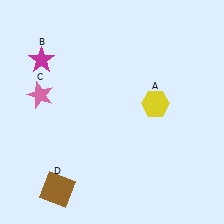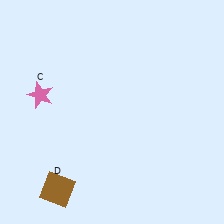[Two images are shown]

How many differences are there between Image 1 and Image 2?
There are 2 differences between the two images.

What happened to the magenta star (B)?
The magenta star (B) was removed in Image 2. It was in the top-left area of Image 1.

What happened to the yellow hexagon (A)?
The yellow hexagon (A) was removed in Image 2. It was in the top-right area of Image 1.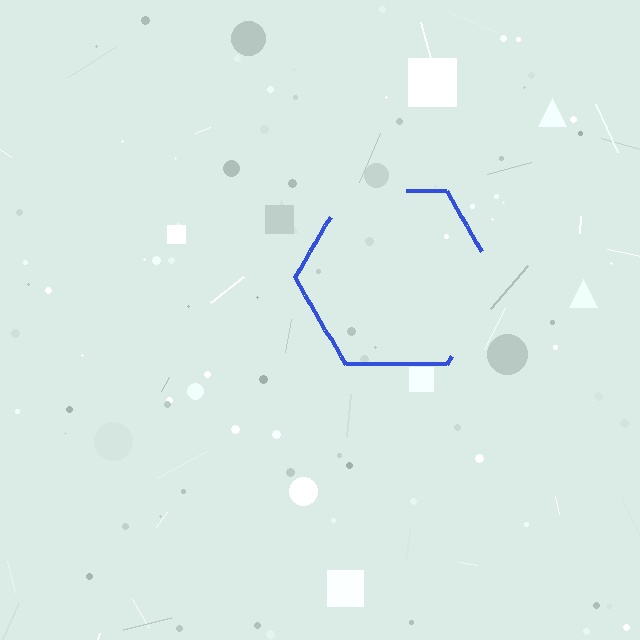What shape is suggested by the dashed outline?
The dashed outline suggests a hexagon.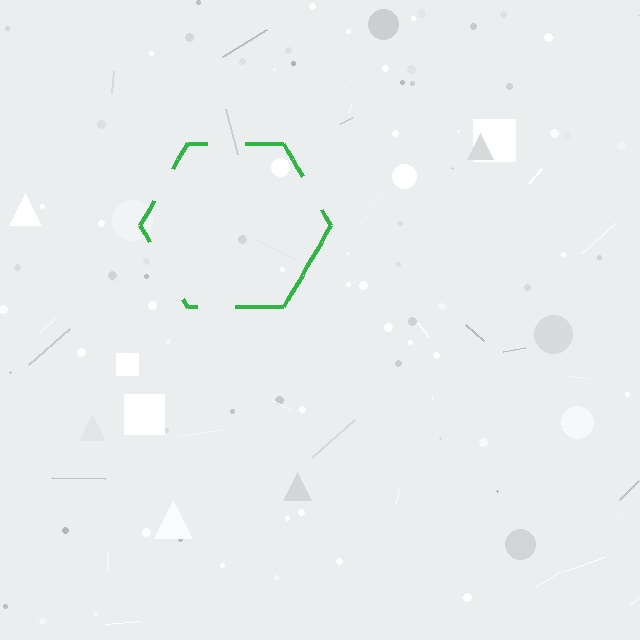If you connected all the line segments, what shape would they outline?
They would outline a hexagon.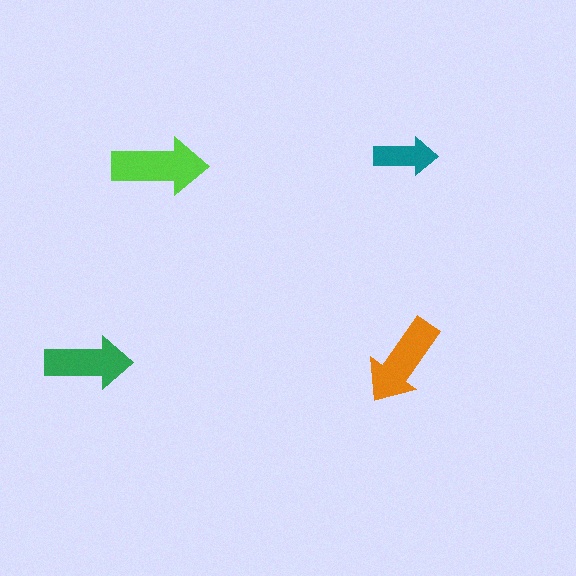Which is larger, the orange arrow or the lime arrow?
The lime one.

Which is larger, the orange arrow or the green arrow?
The orange one.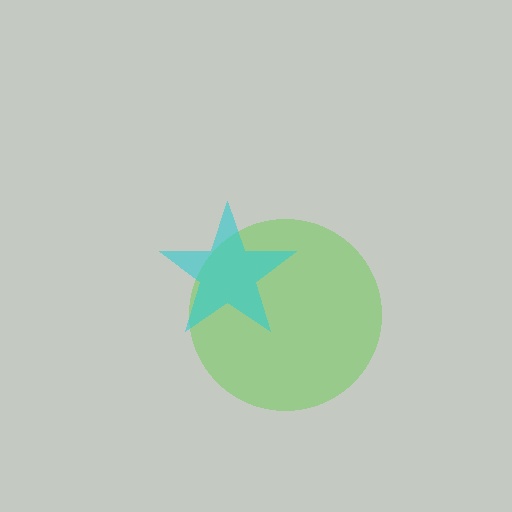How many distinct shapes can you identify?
There are 2 distinct shapes: a lime circle, a cyan star.